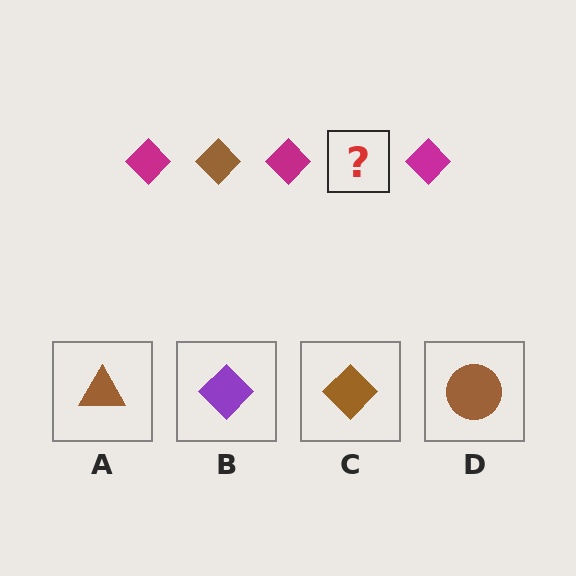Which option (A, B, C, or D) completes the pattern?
C.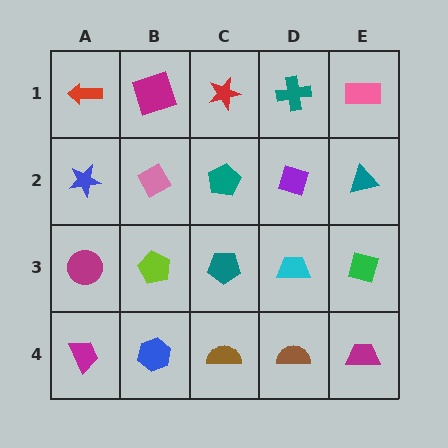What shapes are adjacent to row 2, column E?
A pink rectangle (row 1, column E), a green diamond (row 3, column E), a purple diamond (row 2, column D).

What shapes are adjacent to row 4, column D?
A cyan trapezoid (row 3, column D), a brown semicircle (row 4, column C), a magenta trapezoid (row 4, column E).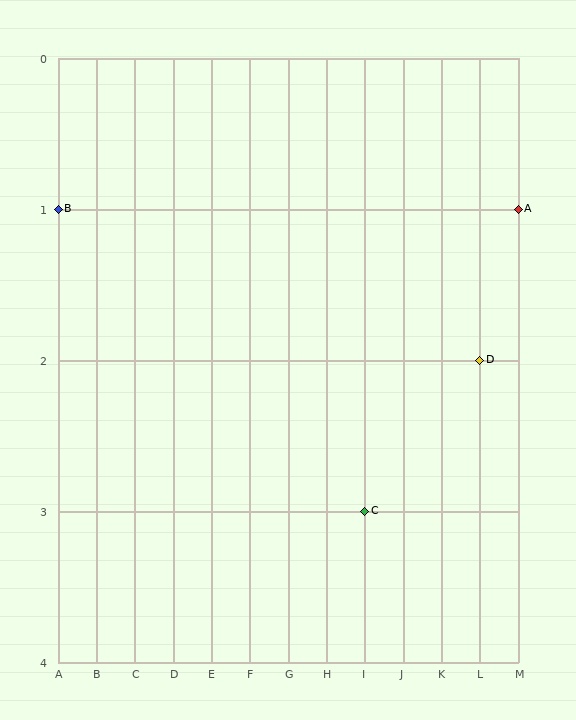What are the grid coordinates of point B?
Point B is at grid coordinates (A, 1).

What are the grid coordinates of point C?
Point C is at grid coordinates (I, 3).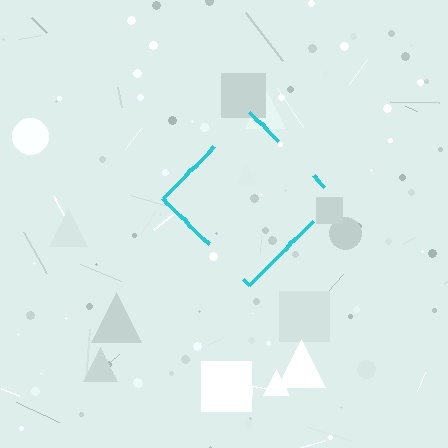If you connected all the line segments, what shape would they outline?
They would outline a diamond.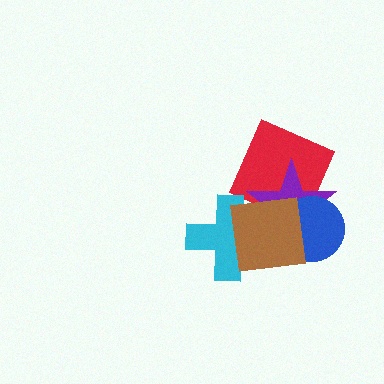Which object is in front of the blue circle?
The brown square is in front of the blue circle.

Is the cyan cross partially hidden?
Yes, it is partially covered by another shape.